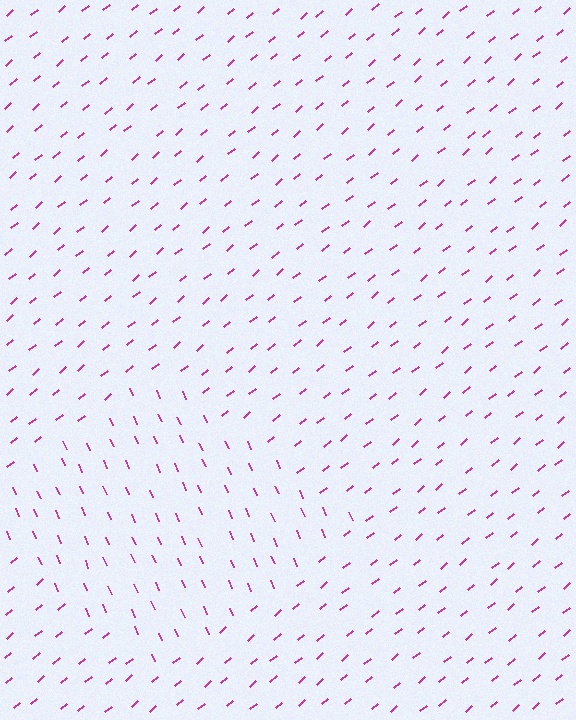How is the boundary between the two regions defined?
The boundary is defined purely by a change in line orientation (approximately 73 degrees difference). All lines are the same color and thickness.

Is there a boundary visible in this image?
Yes, there is a texture boundary formed by a change in line orientation.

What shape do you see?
I see a diamond.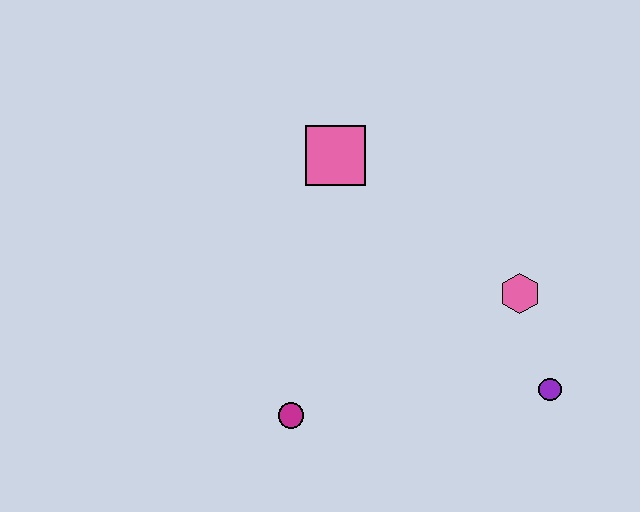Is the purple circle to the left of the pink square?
No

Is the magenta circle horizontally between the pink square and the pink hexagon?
No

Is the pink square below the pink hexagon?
No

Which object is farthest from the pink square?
The purple circle is farthest from the pink square.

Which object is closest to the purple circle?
The pink hexagon is closest to the purple circle.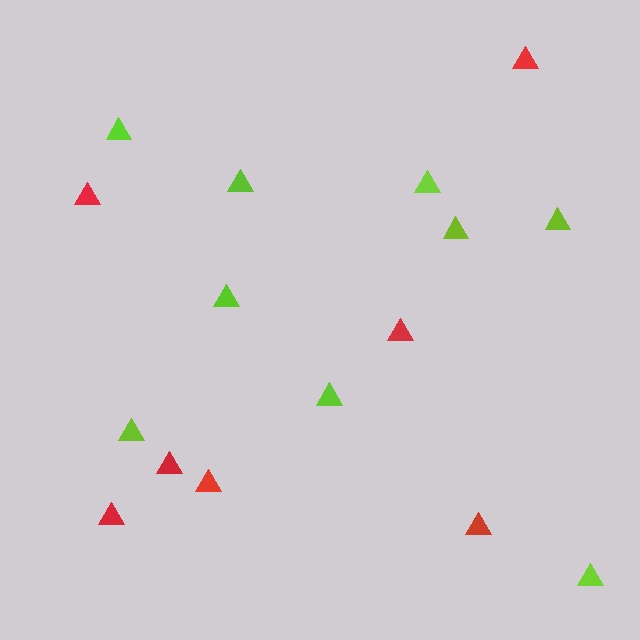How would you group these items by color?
There are 2 groups: one group of lime triangles (9) and one group of red triangles (7).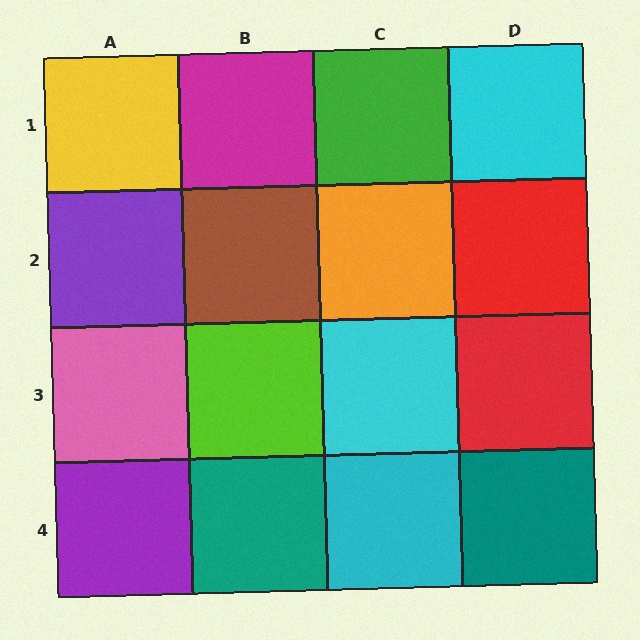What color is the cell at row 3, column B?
Lime.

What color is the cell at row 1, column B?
Magenta.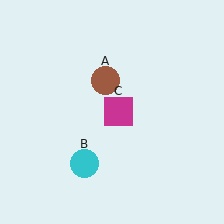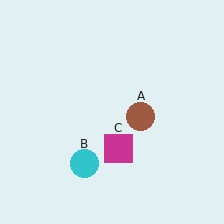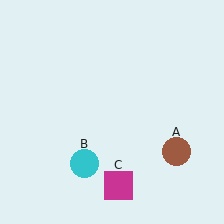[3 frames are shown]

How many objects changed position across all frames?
2 objects changed position: brown circle (object A), magenta square (object C).